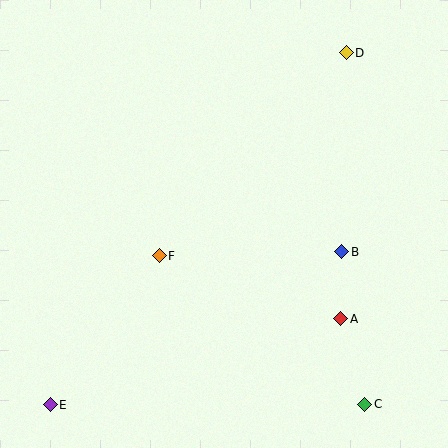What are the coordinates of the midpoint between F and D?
The midpoint between F and D is at (253, 154).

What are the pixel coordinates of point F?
Point F is at (159, 256).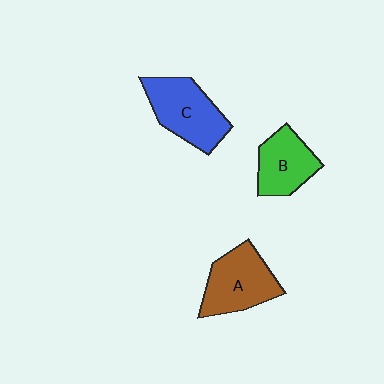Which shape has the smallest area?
Shape B (green).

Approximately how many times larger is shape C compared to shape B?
Approximately 1.3 times.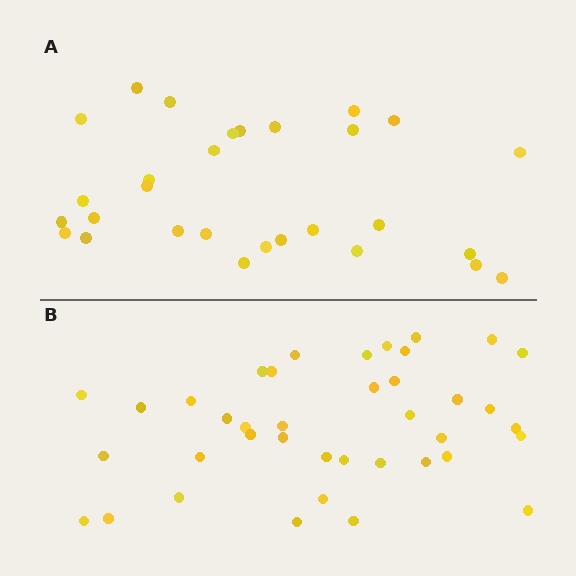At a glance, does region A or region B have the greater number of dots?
Region B (the bottom region) has more dots.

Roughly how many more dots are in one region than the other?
Region B has roughly 10 or so more dots than region A.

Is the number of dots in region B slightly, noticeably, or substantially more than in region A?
Region B has noticeably more, but not dramatically so. The ratio is roughly 1.3 to 1.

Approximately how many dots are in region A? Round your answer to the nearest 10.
About 30 dots. (The exact count is 29, which rounds to 30.)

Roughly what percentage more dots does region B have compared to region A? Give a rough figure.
About 35% more.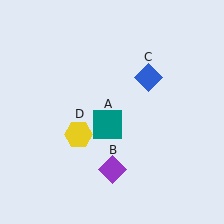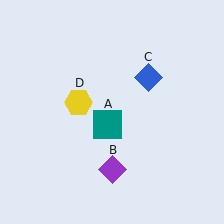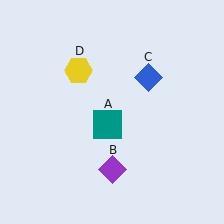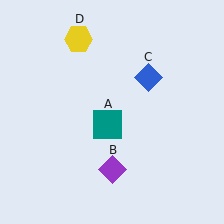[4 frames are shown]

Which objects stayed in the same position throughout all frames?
Teal square (object A) and purple diamond (object B) and blue diamond (object C) remained stationary.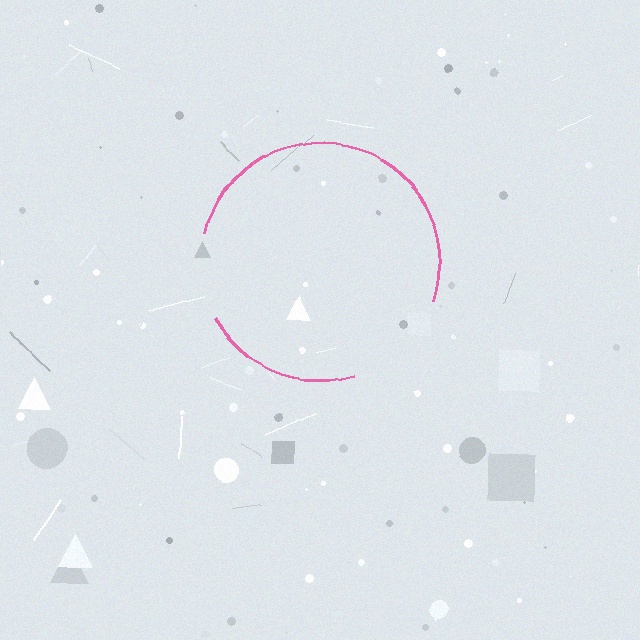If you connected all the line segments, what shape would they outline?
They would outline a circle.